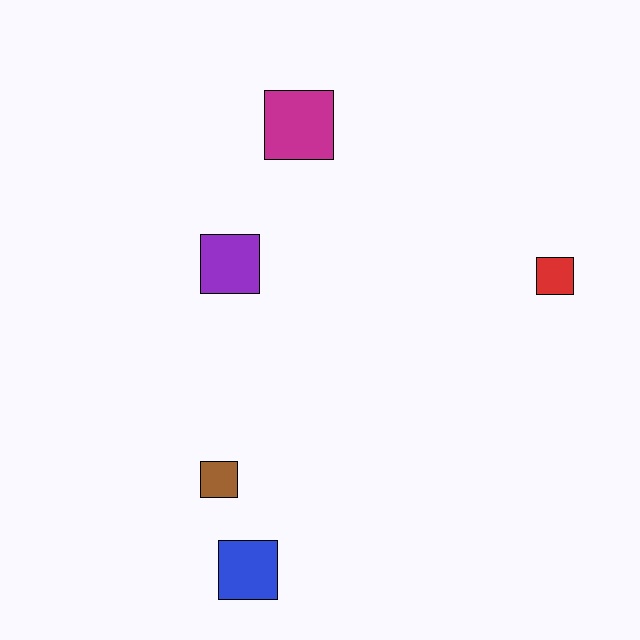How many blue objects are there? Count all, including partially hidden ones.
There is 1 blue object.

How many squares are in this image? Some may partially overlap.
There are 5 squares.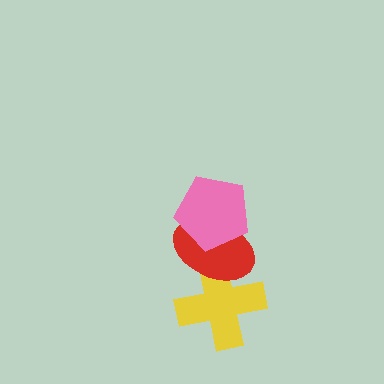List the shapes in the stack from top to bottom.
From top to bottom: the pink pentagon, the red ellipse, the yellow cross.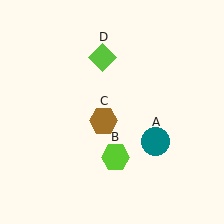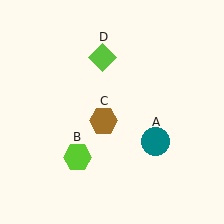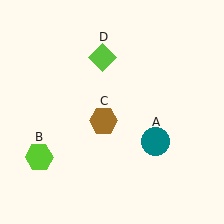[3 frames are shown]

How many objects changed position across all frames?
1 object changed position: lime hexagon (object B).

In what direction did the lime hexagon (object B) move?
The lime hexagon (object B) moved left.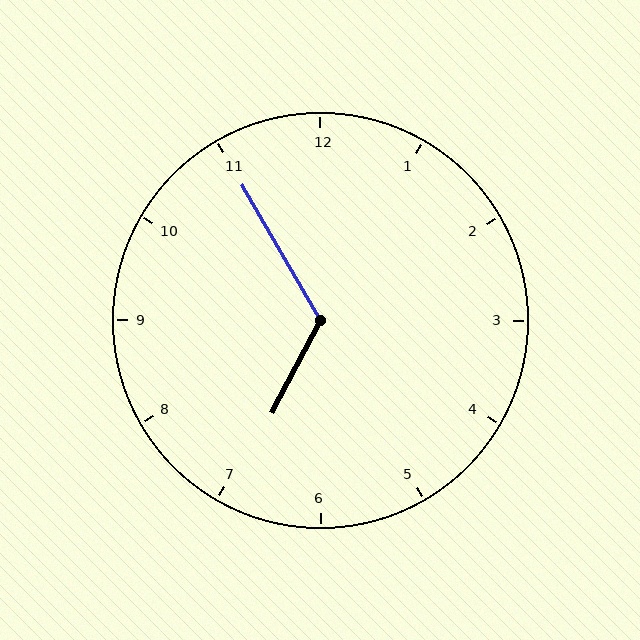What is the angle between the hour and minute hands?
Approximately 122 degrees.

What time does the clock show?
6:55.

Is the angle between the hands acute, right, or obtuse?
It is obtuse.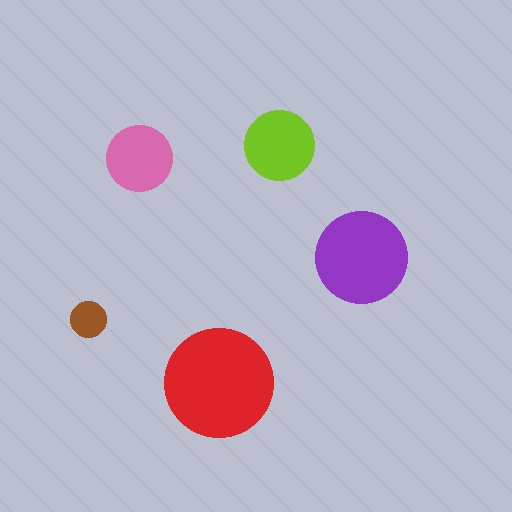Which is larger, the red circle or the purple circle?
The red one.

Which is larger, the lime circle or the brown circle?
The lime one.